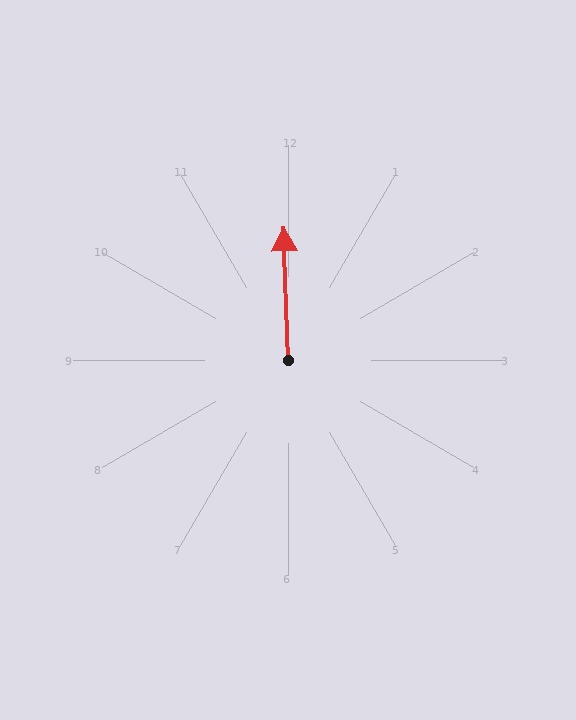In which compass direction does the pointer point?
North.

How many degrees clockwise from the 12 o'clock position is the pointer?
Approximately 358 degrees.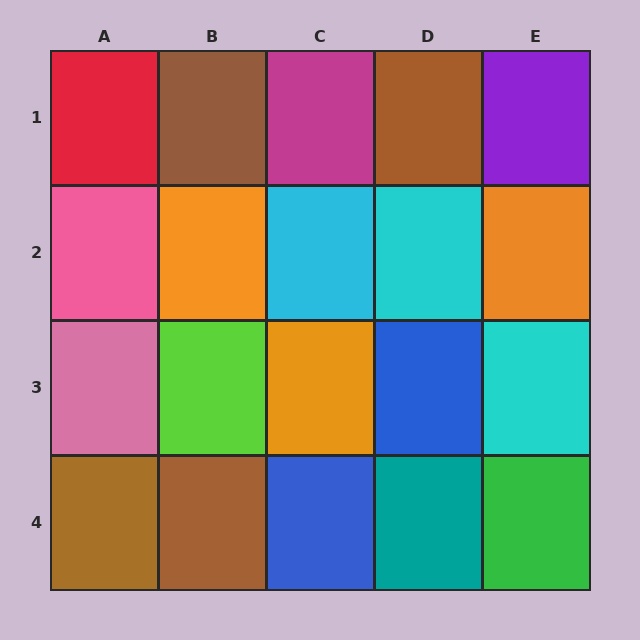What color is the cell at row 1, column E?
Purple.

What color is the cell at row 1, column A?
Red.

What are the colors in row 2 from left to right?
Pink, orange, cyan, cyan, orange.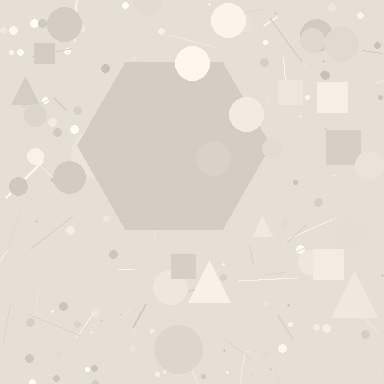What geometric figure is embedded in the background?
A hexagon is embedded in the background.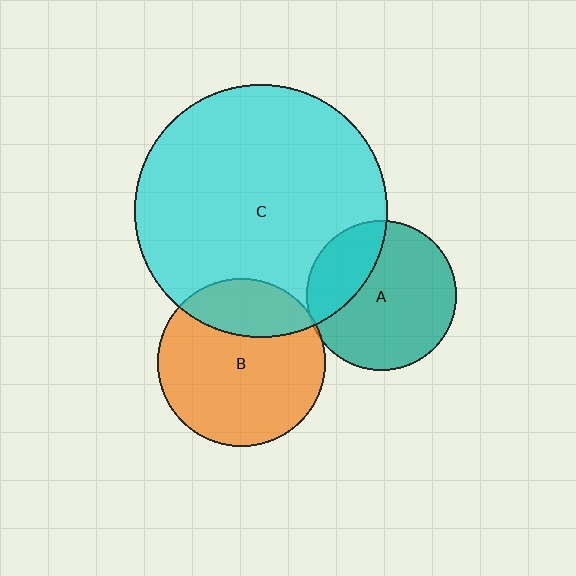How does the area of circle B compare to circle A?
Approximately 1.3 times.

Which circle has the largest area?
Circle C (cyan).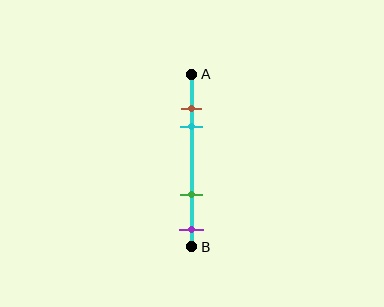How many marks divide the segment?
There are 4 marks dividing the segment.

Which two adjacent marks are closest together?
The brown and cyan marks are the closest adjacent pair.